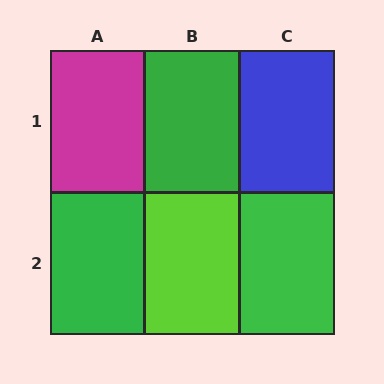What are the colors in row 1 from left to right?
Magenta, green, blue.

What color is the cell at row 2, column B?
Lime.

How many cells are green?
3 cells are green.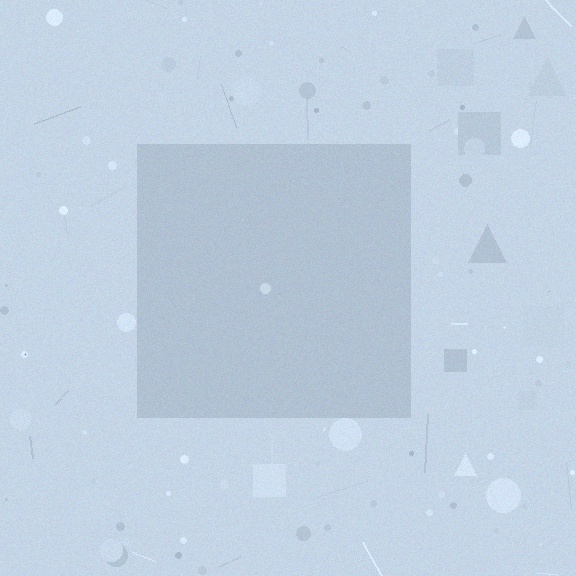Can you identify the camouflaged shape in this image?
The camouflaged shape is a square.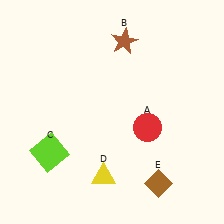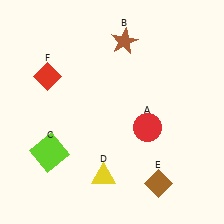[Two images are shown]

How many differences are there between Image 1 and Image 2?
There is 1 difference between the two images.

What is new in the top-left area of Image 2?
A red diamond (F) was added in the top-left area of Image 2.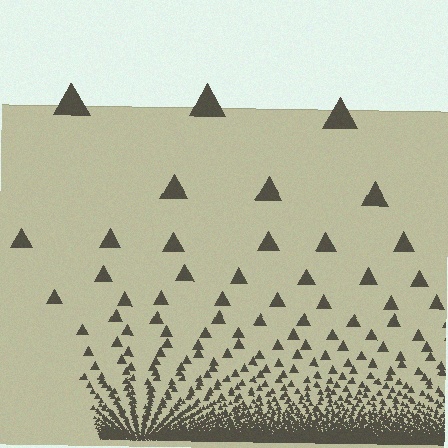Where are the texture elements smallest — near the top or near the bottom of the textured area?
Near the bottom.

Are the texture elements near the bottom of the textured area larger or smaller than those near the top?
Smaller. The gradient is inverted — elements near the bottom are smaller and denser.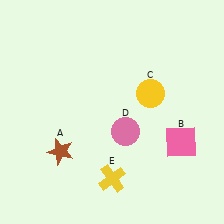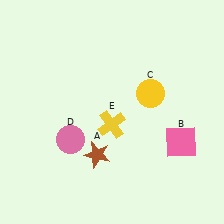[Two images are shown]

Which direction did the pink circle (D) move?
The pink circle (D) moved left.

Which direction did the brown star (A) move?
The brown star (A) moved right.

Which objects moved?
The objects that moved are: the brown star (A), the pink circle (D), the yellow cross (E).